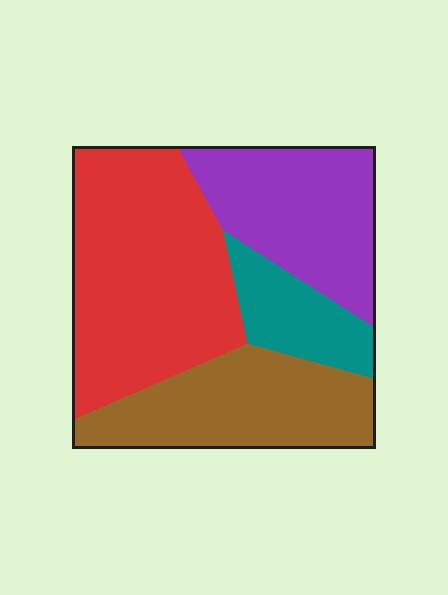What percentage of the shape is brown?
Brown covers roughly 25% of the shape.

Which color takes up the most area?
Red, at roughly 40%.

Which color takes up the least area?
Teal, at roughly 10%.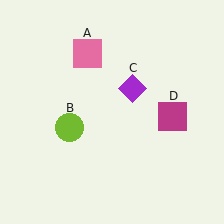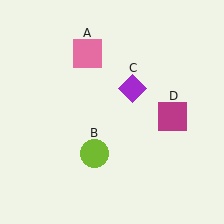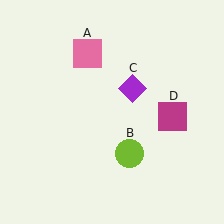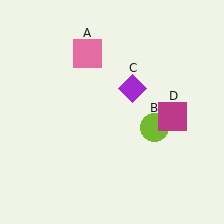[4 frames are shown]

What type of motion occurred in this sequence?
The lime circle (object B) rotated counterclockwise around the center of the scene.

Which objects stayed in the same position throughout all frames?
Pink square (object A) and purple diamond (object C) and magenta square (object D) remained stationary.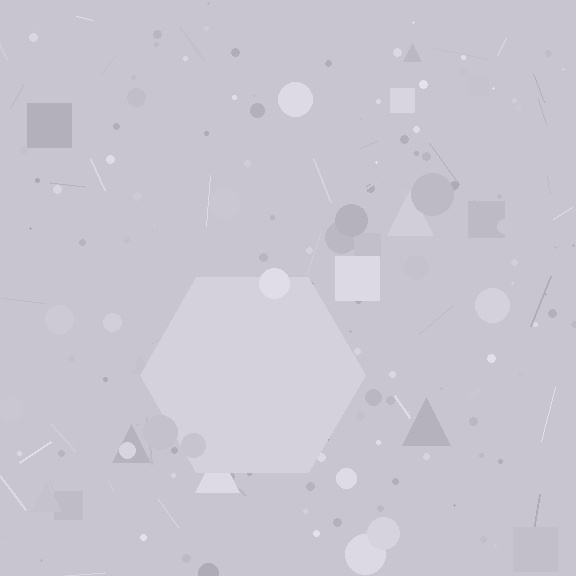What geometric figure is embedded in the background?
A hexagon is embedded in the background.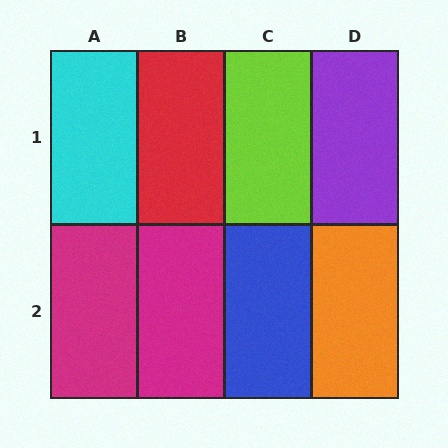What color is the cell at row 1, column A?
Cyan.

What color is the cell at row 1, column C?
Lime.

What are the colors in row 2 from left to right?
Magenta, magenta, blue, orange.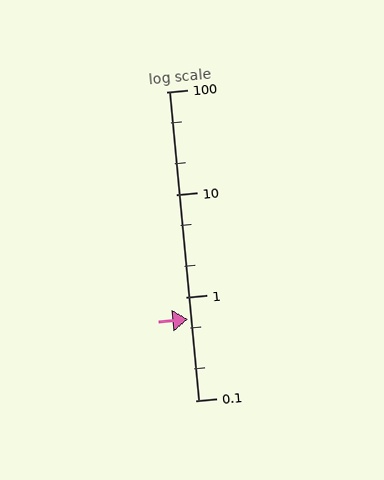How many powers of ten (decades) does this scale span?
The scale spans 3 decades, from 0.1 to 100.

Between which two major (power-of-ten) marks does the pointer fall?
The pointer is between 0.1 and 1.